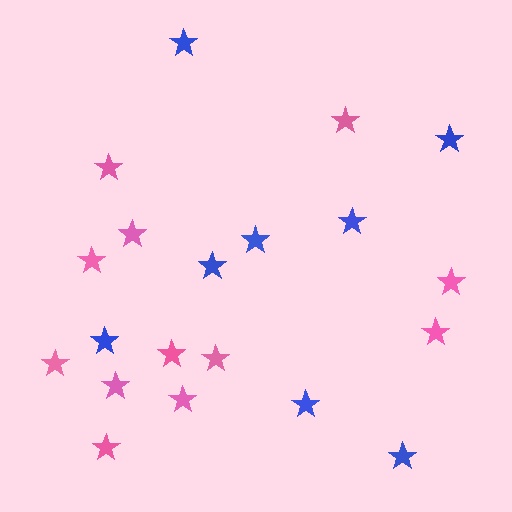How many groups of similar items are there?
There are 2 groups: one group of pink stars (12) and one group of blue stars (8).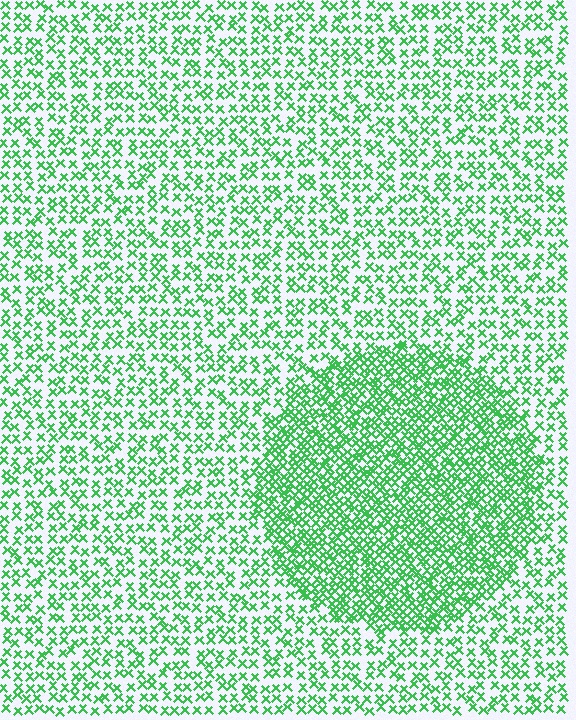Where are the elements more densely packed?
The elements are more densely packed inside the circle boundary.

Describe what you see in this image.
The image contains small green elements arranged at two different densities. A circle-shaped region is visible where the elements are more densely packed than the surrounding area.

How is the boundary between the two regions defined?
The boundary is defined by a change in element density (approximately 2.0x ratio). All elements are the same color, size, and shape.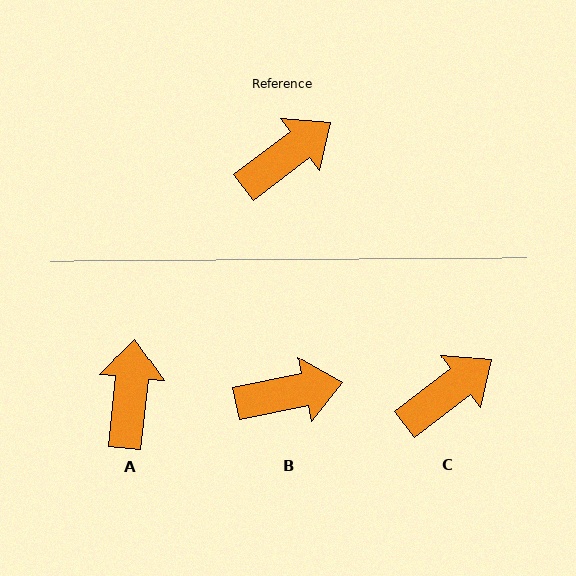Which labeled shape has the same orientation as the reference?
C.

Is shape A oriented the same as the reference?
No, it is off by about 47 degrees.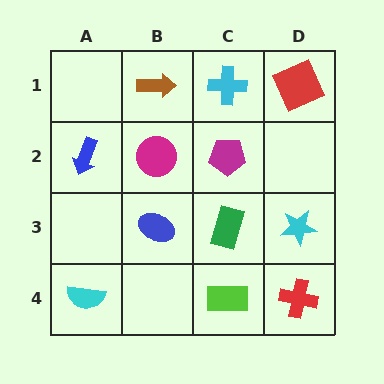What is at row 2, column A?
A blue arrow.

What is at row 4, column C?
A lime rectangle.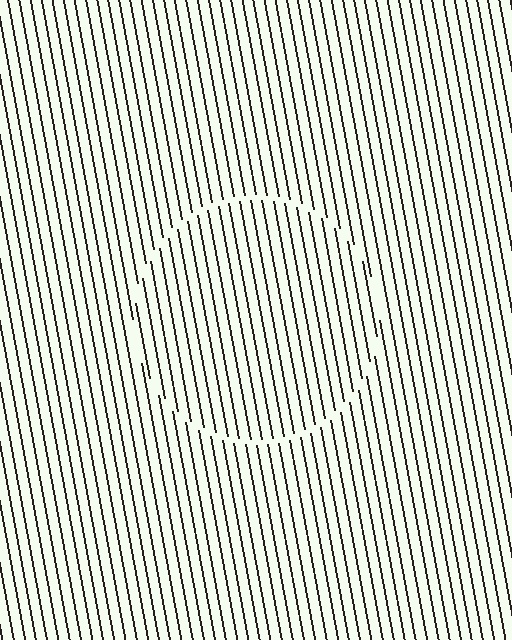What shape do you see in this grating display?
An illusory circle. The interior of the shape contains the same grating, shifted by half a period — the contour is defined by the phase discontinuity where line-ends from the inner and outer gratings abut.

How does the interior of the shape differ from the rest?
The interior of the shape contains the same grating, shifted by half a period — the contour is defined by the phase discontinuity where line-ends from the inner and outer gratings abut.